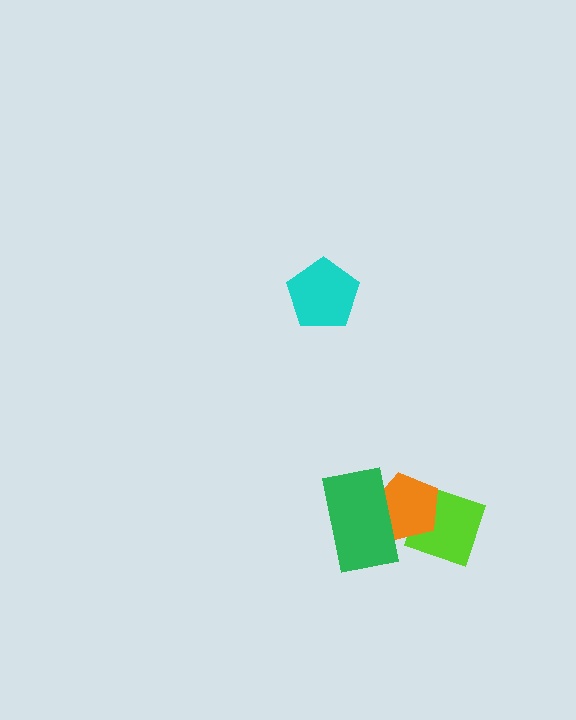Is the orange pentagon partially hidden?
Yes, it is partially covered by another shape.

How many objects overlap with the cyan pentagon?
0 objects overlap with the cyan pentagon.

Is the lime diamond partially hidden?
Yes, it is partially covered by another shape.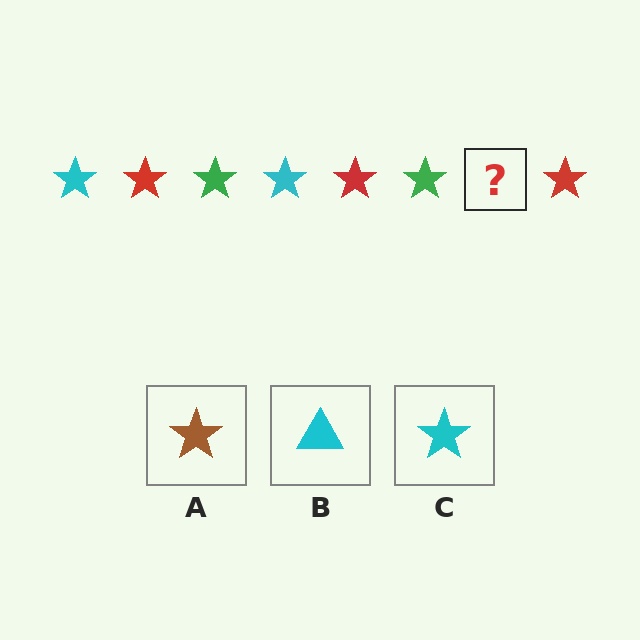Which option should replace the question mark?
Option C.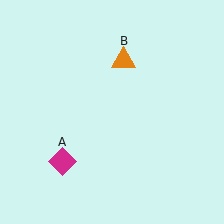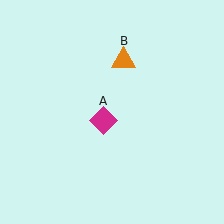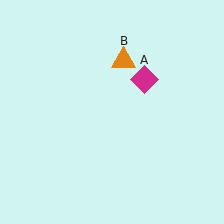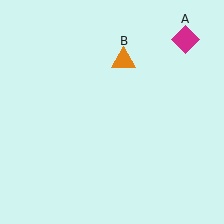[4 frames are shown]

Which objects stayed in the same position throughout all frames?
Orange triangle (object B) remained stationary.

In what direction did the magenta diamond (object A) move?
The magenta diamond (object A) moved up and to the right.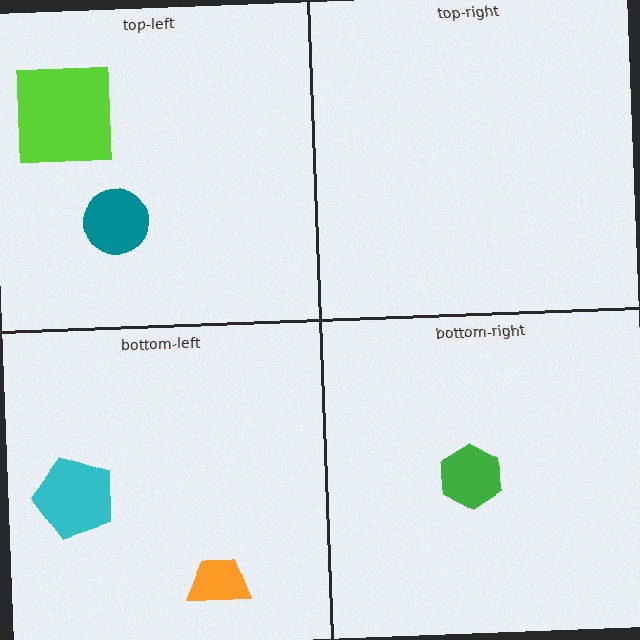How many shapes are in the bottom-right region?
1.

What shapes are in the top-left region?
The lime square, the teal circle.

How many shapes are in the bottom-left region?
2.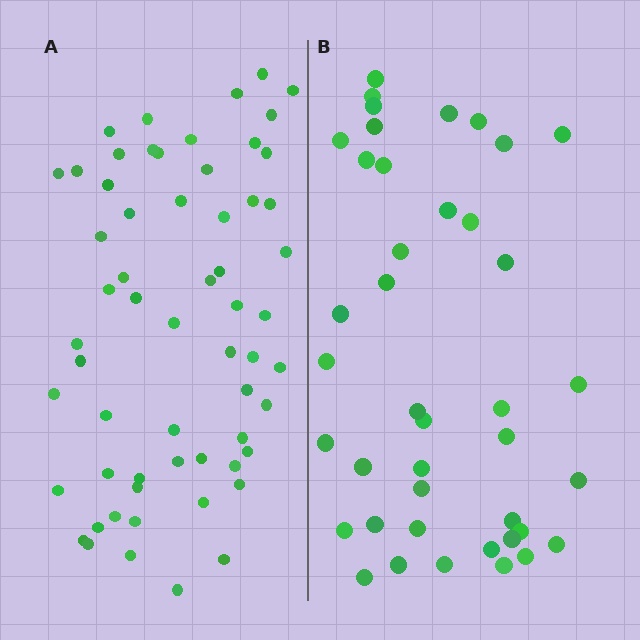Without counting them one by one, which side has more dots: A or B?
Region A (the left region) has more dots.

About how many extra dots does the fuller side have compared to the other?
Region A has approximately 20 more dots than region B.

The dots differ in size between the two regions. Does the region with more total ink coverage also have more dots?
No. Region B has more total ink coverage because its dots are larger, but region A actually contains more individual dots. Total area can be misleading — the number of items is what matters here.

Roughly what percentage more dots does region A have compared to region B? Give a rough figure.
About 45% more.